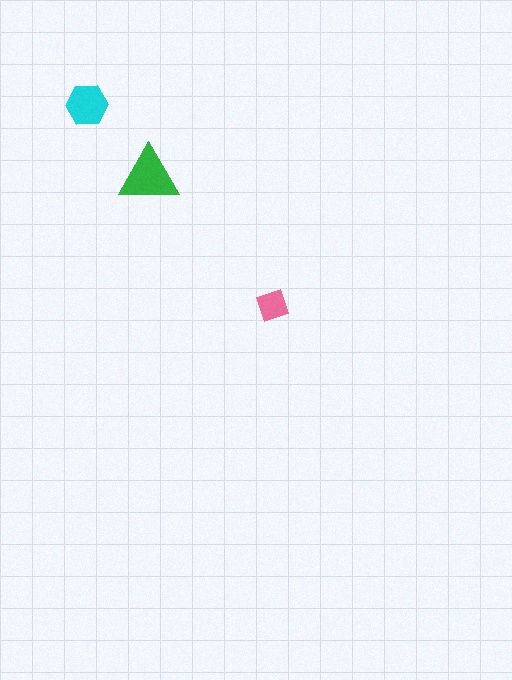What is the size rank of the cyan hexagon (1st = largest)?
2nd.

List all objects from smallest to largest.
The pink diamond, the cyan hexagon, the green triangle.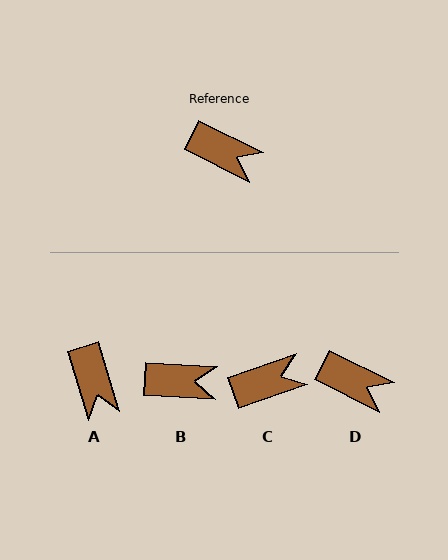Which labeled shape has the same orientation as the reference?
D.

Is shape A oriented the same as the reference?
No, it is off by about 47 degrees.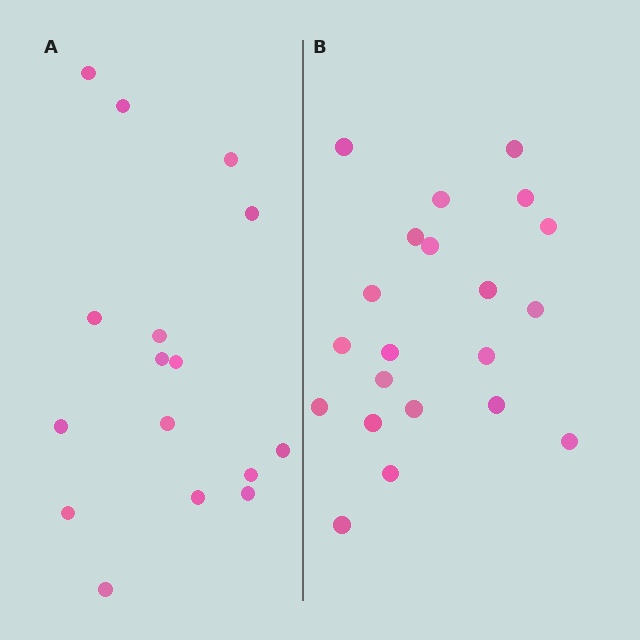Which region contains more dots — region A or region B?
Region B (the right region) has more dots.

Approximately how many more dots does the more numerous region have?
Region B has about 5 more dots than region A.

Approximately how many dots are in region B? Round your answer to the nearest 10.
About 20 dots. (The exact count is 21, which rounds to 20.)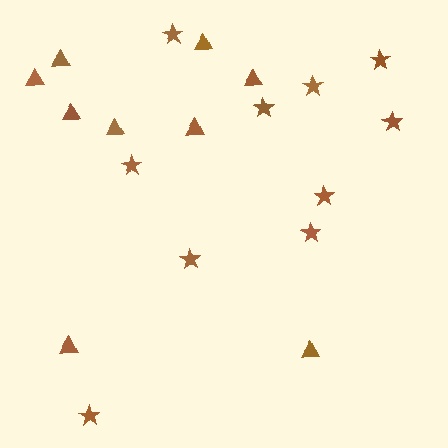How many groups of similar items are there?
There are 2 groups: one group of stars (10) and one group of triangles (9).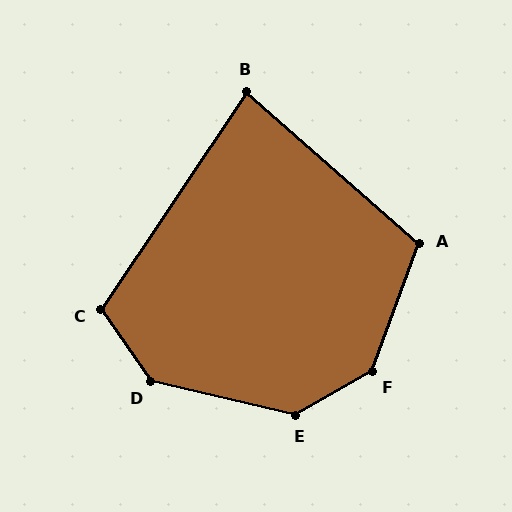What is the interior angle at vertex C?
Approximately 112 degrees (obtuse).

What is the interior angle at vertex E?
Approximately 137 degrees (obtuse).